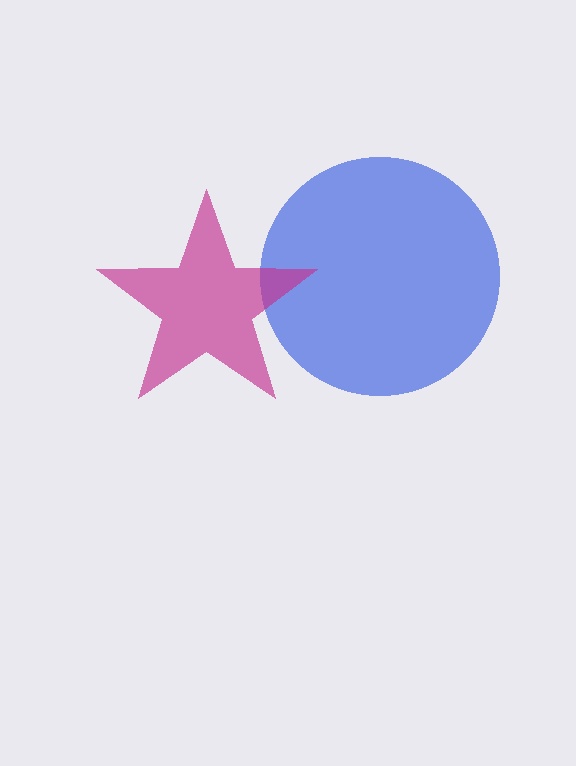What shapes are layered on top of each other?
The layered shapes are: a blue circle, a magenta star.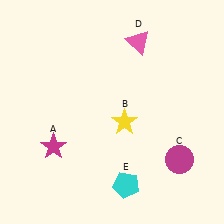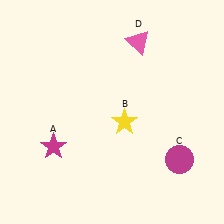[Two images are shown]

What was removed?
The cyan pentagon (E) was removed in Image 2.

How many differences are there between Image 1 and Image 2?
There is 1 difference between the two images.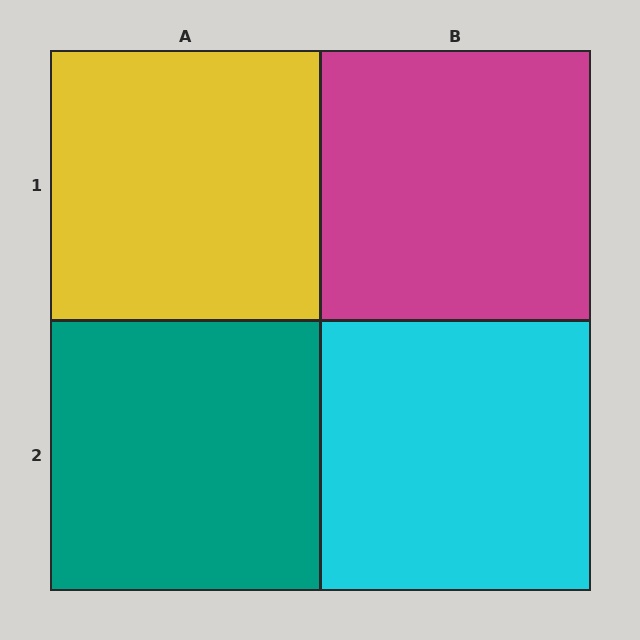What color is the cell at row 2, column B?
Cyan.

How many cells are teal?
1 cell is teal.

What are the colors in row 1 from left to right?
Yellow, magenta.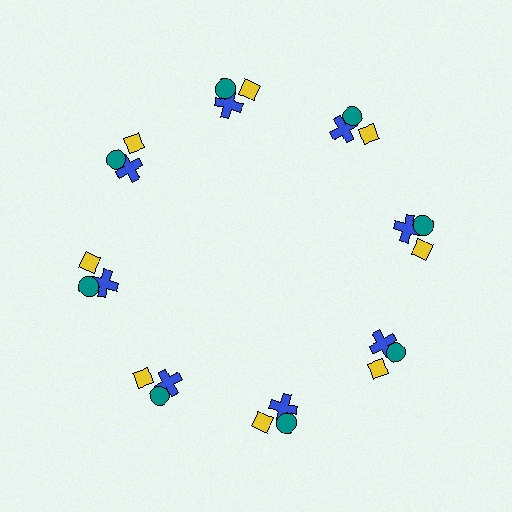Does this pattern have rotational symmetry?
Yes, this pattern has 8-fold rotational symmetry. It looks the same after rotating 45 degrees around the center.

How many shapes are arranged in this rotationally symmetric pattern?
There are 24 shapes, arranged in 8 groups of 3.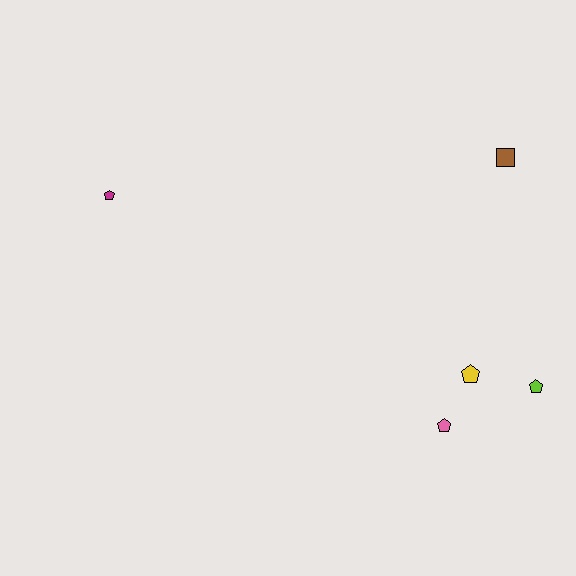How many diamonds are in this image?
There are no diamonds.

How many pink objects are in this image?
There is 1 pink object.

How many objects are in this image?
There are 5 objects.